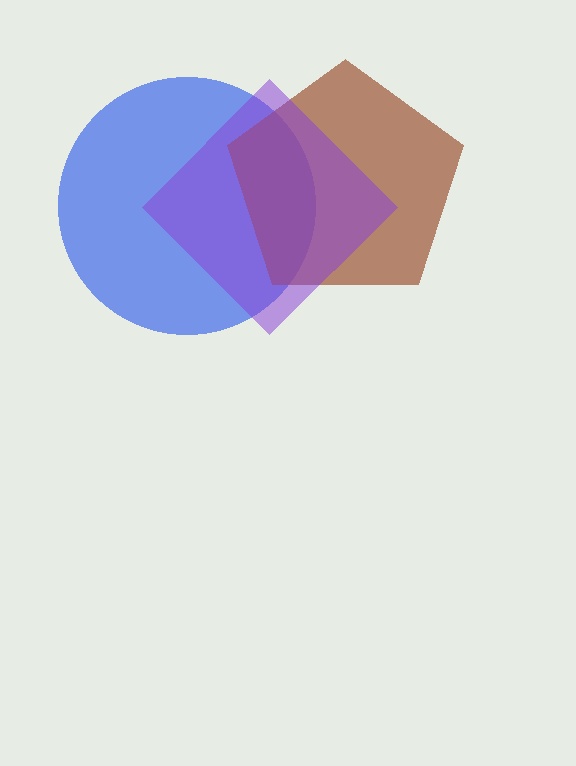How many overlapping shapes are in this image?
There are 3 overlapping shapes in the image.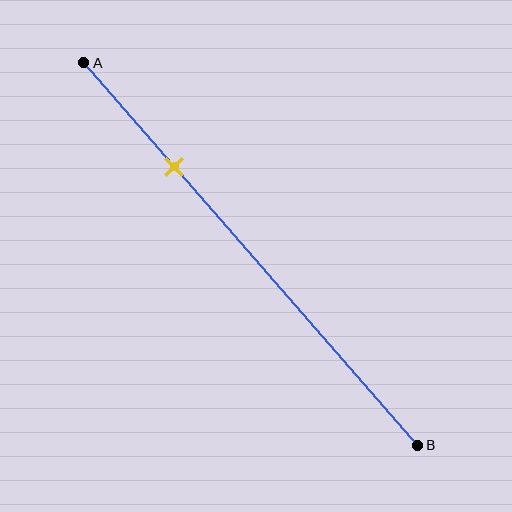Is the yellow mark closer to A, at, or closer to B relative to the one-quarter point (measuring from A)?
The yellow mark is approximately at the one-quarter point of segment AB.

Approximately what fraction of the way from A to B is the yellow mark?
The yellow mark is approximately 25% of the way from A to B.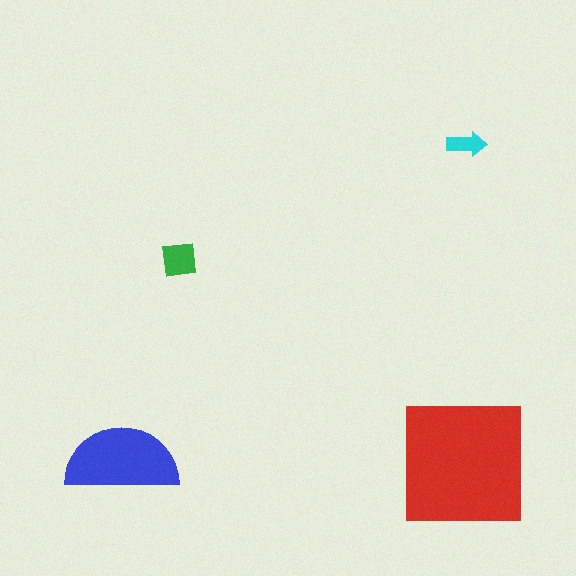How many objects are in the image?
There are 4 objects in the image.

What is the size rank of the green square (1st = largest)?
3rd.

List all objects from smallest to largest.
The cyan arrow, the green square, the blue semicircle, the red square.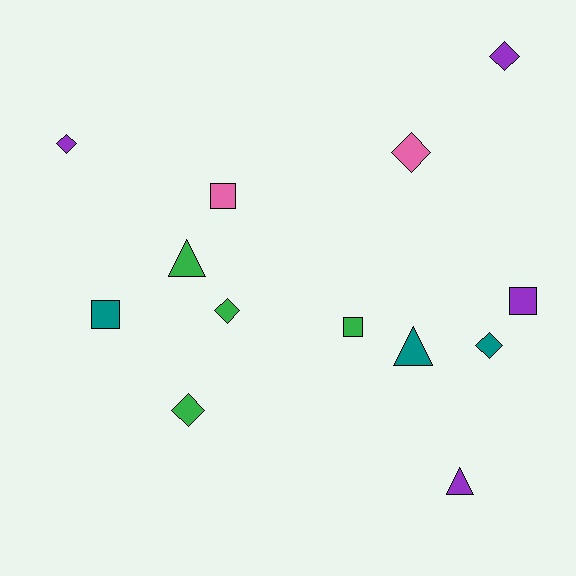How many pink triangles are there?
There are no pink triangles.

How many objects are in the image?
There are 13 objects.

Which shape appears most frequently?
Diamond, with 6 objects.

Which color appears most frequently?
Green, with 4 objects.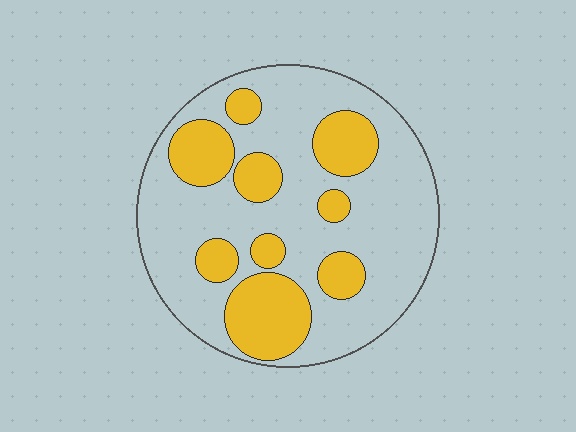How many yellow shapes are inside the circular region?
9.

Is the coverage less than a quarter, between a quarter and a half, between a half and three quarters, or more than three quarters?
Between a quarter and a half.